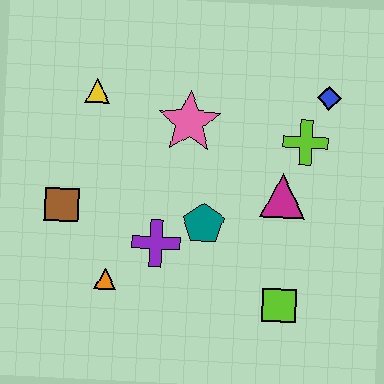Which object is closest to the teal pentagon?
The purple cross is closest to the teal pentagon.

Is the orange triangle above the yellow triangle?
No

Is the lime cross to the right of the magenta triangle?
Yes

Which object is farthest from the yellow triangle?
The lime square is farthest from the yellow triangle.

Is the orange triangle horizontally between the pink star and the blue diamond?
No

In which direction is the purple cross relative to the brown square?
The purple cross is to the right of the brown square.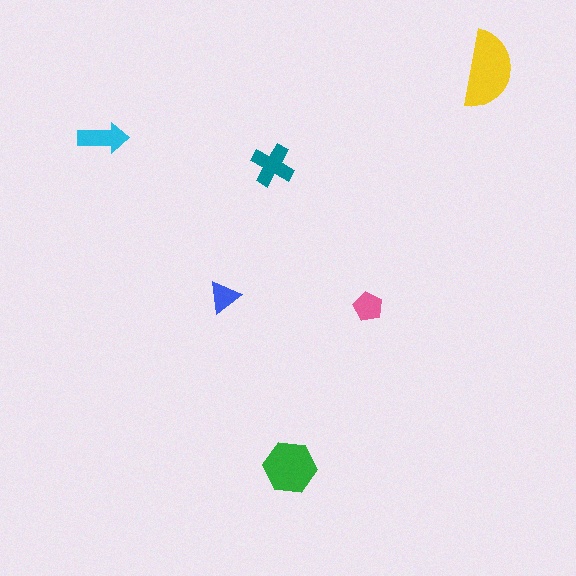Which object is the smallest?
The blue triangle.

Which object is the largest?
The yellow semicircle.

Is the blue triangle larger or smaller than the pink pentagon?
Smaller.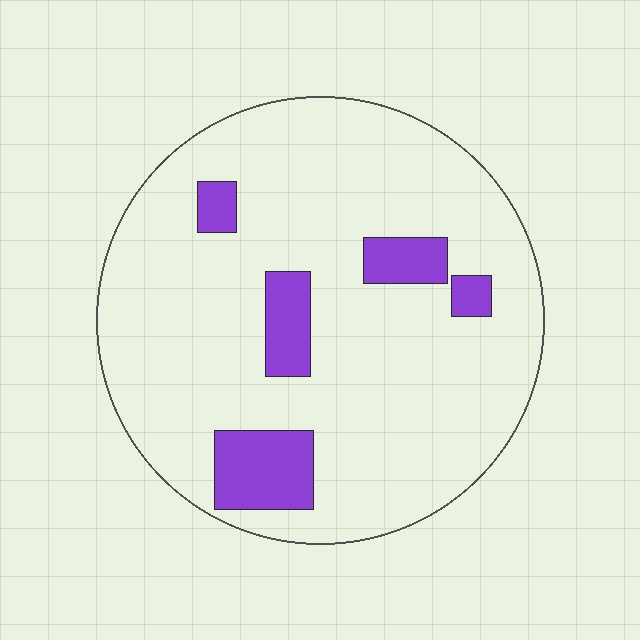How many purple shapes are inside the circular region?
5.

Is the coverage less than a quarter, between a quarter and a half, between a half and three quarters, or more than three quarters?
Less than a quarter.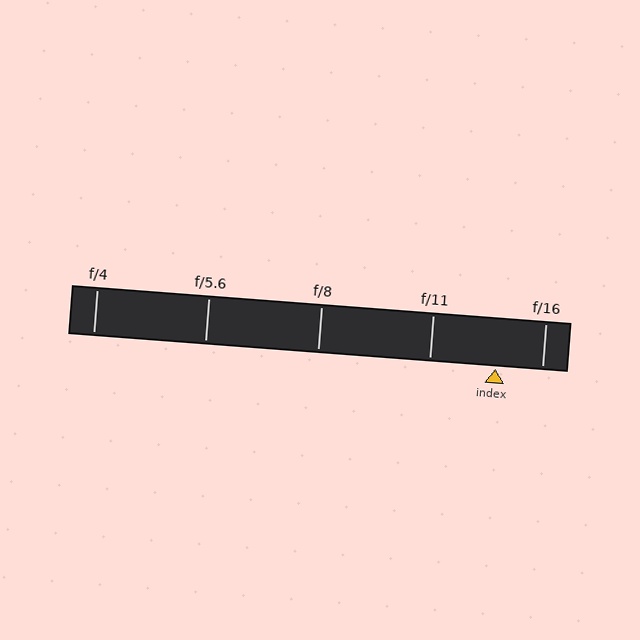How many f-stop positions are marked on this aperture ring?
There are 5 f-stop positions marked.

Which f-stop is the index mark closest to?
The index mark is closest to f/16.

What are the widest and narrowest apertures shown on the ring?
The widest aperture shown is f/4 and the narrowest is f/16.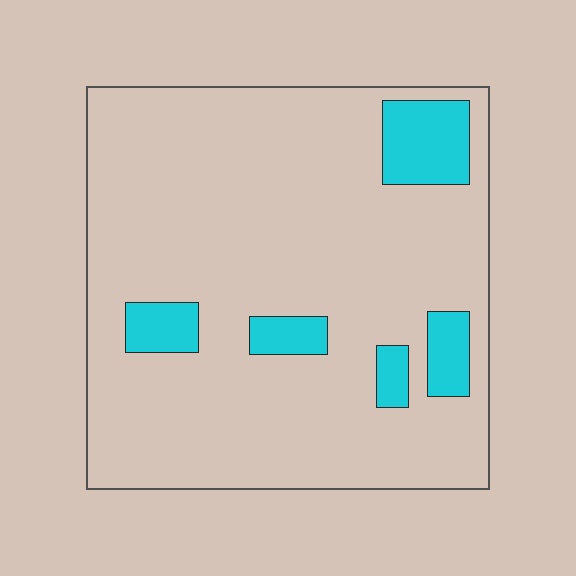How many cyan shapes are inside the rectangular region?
5.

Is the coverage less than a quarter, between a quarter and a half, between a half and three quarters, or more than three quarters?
Less than a quarter.